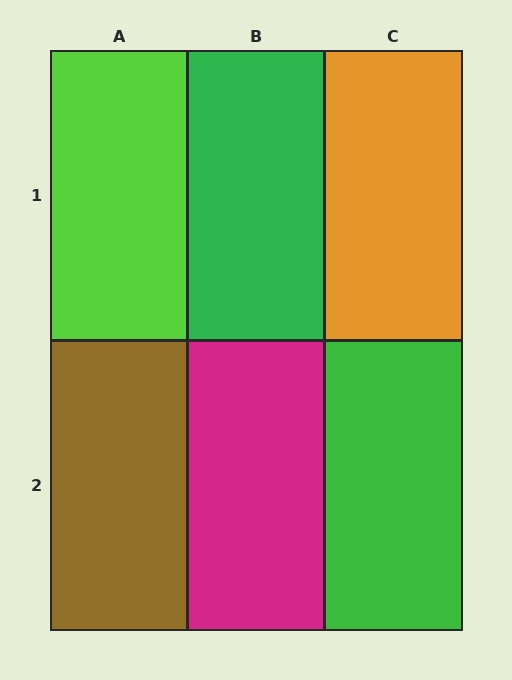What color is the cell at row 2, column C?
Green.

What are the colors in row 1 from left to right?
Lime, green, orange.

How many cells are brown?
1 cell is brown.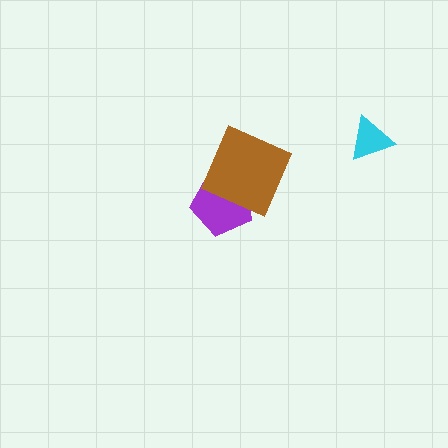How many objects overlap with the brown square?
1 object overlaps with the brown square.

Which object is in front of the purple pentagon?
The brown square is in front of the purple pentagon.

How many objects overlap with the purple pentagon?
1 object overlaps with the purple pentagon.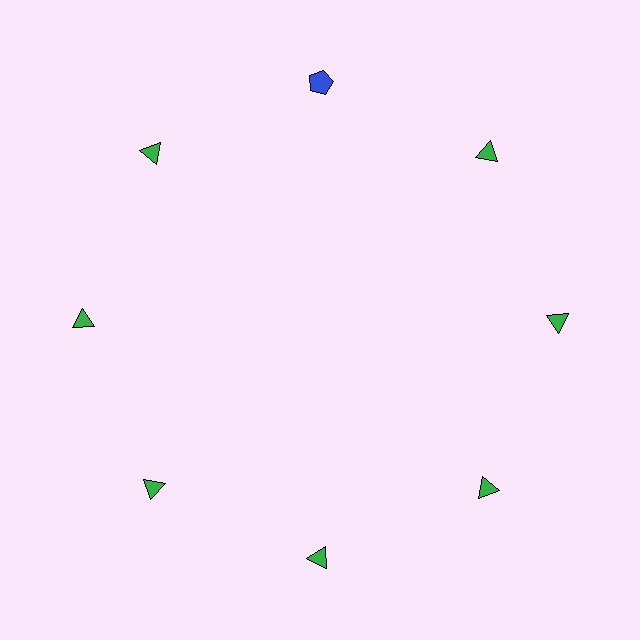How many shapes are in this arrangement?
There are 8 shapes arranged in a ring pattern.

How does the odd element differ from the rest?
It differs in both color (blue instead of green) and shape (pentagon instead of triangle).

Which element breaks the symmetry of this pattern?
The blue pentagon at roughly the 12 o'clock position breaks the symmetry. All other shapes are green triangles.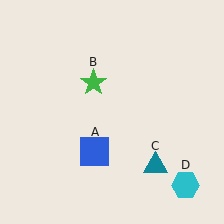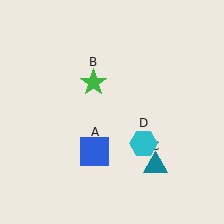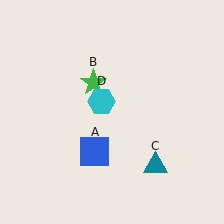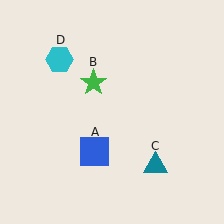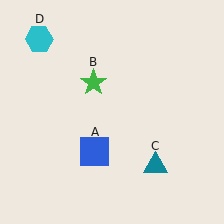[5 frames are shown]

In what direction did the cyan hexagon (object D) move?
The cyan hexagon (object D) moved up and to the left.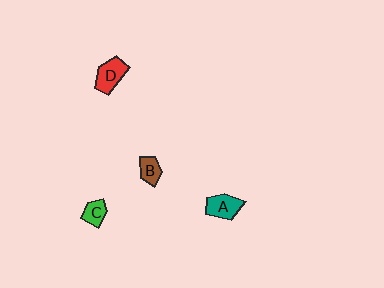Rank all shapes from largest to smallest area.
From largest to smallest: D (red), A (teal), B (brown), C (green).